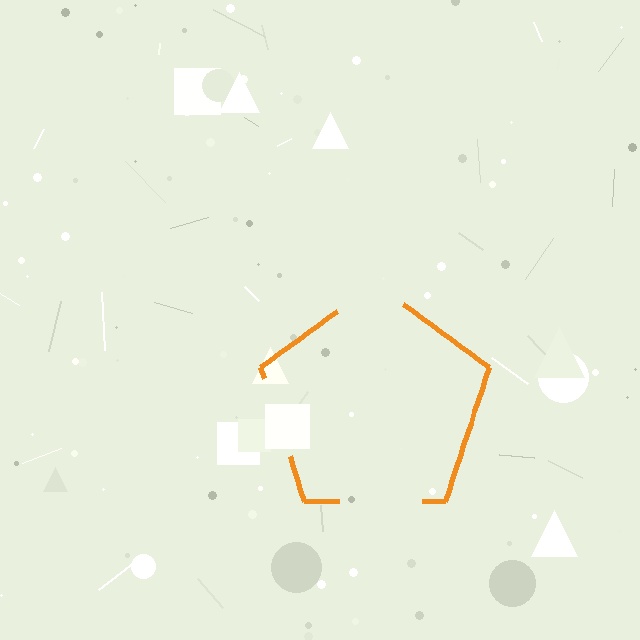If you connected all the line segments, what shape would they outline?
They would outline a pentagon.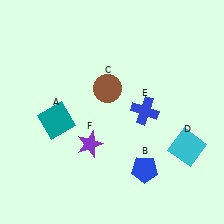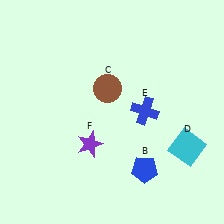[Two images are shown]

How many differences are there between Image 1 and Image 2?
There is 1 difference between the two images.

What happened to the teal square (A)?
The teal square (A) was removed in Image 2. It was in the bottom-left area of Image 1.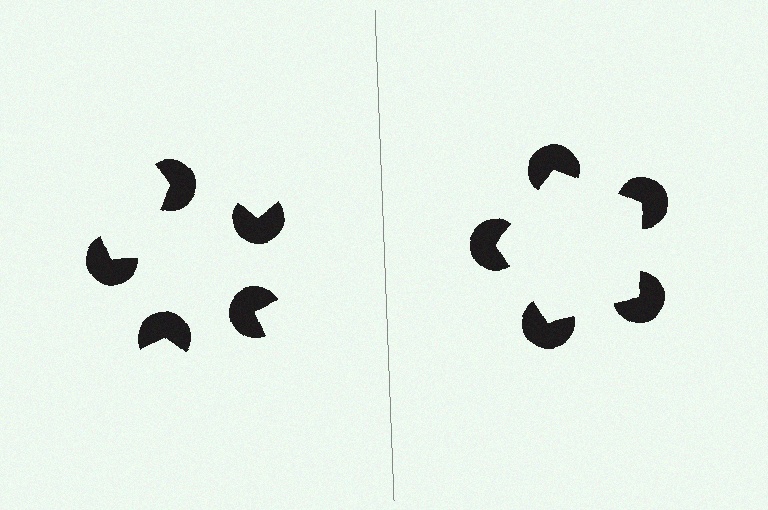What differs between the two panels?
The pac-man discs are positioned identically on both sides; only the wedge orientations differ. On the right they align to a pentagon; on the left they are misaligned.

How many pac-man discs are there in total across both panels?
10 — 5 on each side.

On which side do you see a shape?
An illusory pentagon appears on the right side. On the left side the wedge cuts are rotated, so no coherent shape forms.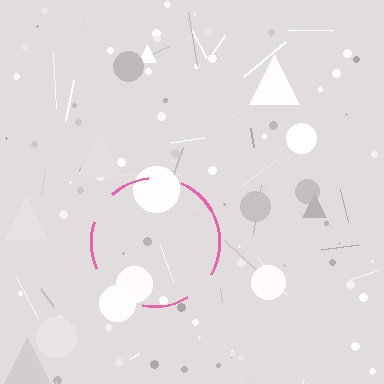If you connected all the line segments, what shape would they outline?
They would outline a circle.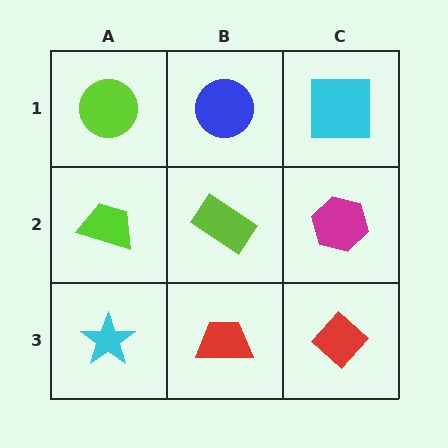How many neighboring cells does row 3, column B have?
3.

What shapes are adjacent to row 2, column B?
A blue circle (row 1, column B), a red trapezoid (row 3, column B), a lime trapezoid (row 2, column A), a magenta hexagon (row 2, column C).